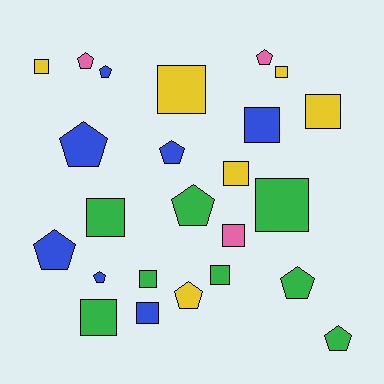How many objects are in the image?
There are 24 objects.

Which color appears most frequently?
Green, with 8 objects.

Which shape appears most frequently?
Square, with 13 objects.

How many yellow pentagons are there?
There is 1 yellow pentagon.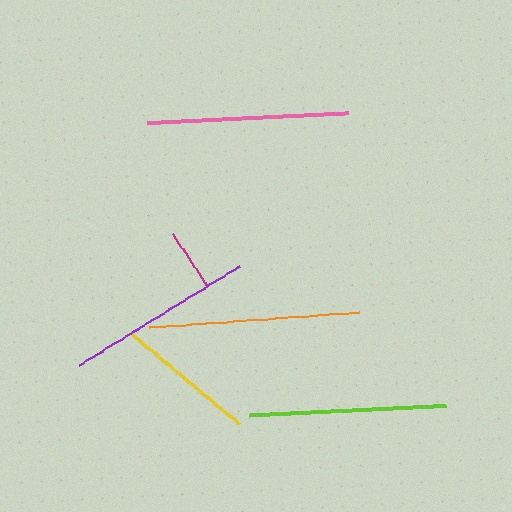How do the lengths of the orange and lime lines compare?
The orange and lime lines are approximately the same length.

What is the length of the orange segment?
The orange segment is approximately 210 pixels long.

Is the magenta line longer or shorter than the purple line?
The purple line is longer than the magenta line.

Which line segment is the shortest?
The magenta line is the shortest at approximately 64 pixels.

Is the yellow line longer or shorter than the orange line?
The orange line is longer than the yellow line.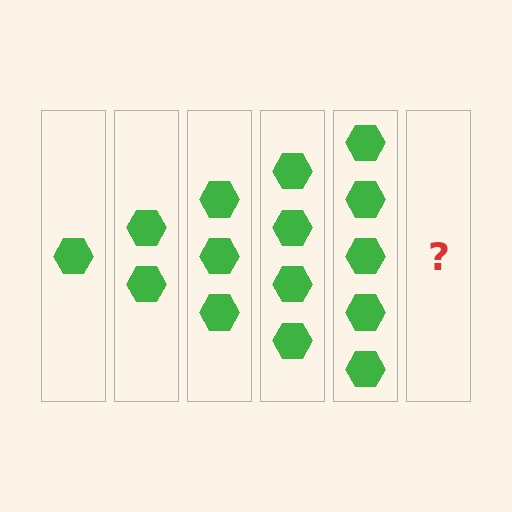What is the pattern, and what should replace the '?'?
The pattern is that each step adds one more hexagon. The '?' should be 6 hexagons.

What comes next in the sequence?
The next element should be 6 hexagons.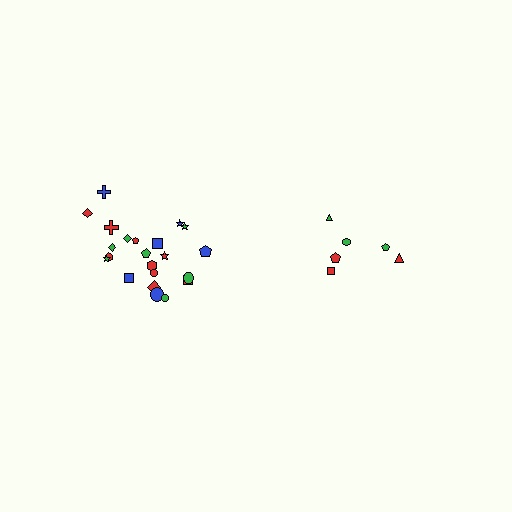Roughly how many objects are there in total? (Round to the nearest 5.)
Roughly 30 objects in total.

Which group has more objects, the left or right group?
The left group.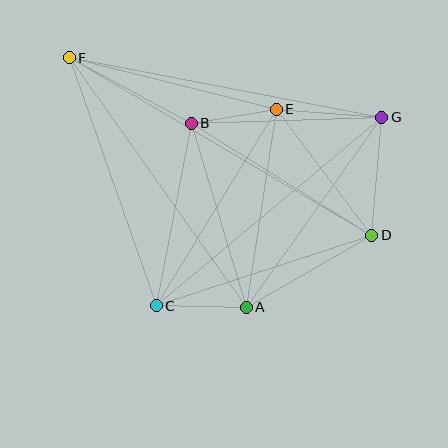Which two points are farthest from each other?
Points D and F are farthest from each other.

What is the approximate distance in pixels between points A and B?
The distance between A and B is approximately 192 pixels.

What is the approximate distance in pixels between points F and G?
The distance between F and G is approximately 318 pixels.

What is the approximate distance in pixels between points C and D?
The distance between C and D is approximately 226 pixels.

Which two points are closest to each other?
Points B and E are closest to each other.